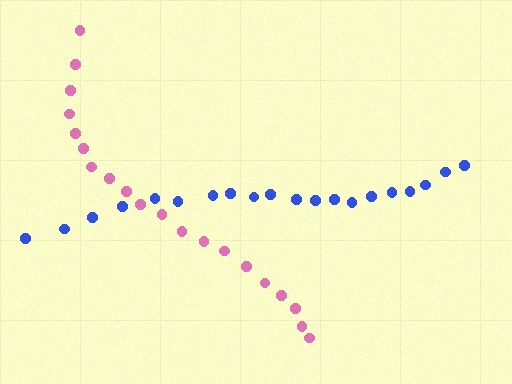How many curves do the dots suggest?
There are 2 distinct paths.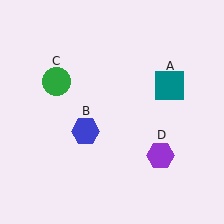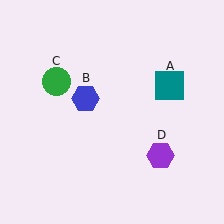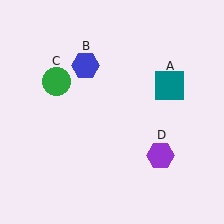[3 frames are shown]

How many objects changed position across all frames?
1 object changed position: blue hexagon (object B).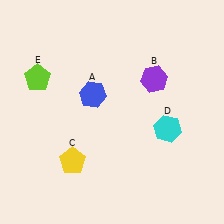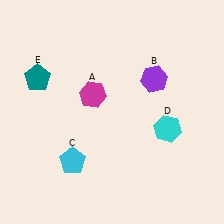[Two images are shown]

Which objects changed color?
A changed from blue to magenta. C changed from yellow to cyan. E changed from lime to teal.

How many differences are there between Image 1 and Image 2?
There are 3 differences between the two images.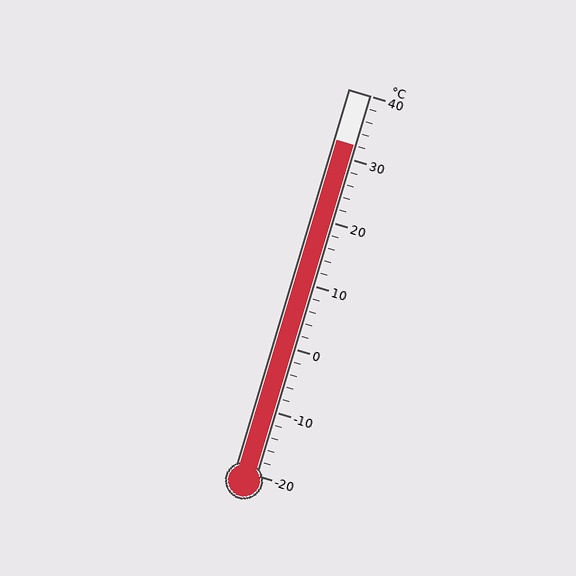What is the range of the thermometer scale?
The thermometer scale ranges from -20°C to 40°C.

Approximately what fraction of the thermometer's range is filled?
The thermometer is filled to approximately 85% of its range.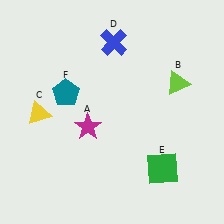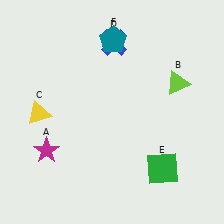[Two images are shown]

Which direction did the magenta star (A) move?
The magenta star (A) moved left.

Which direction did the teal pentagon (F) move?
The teal pentagon (F) moved up.